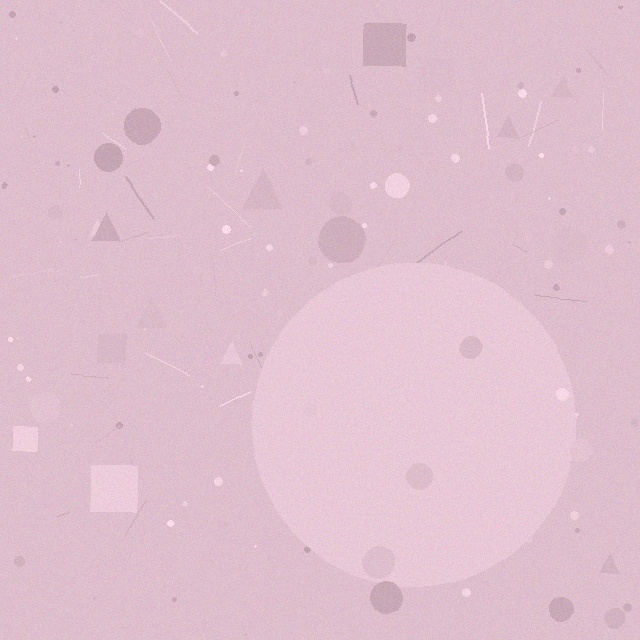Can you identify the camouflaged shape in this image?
The camouflaged shape is a circle.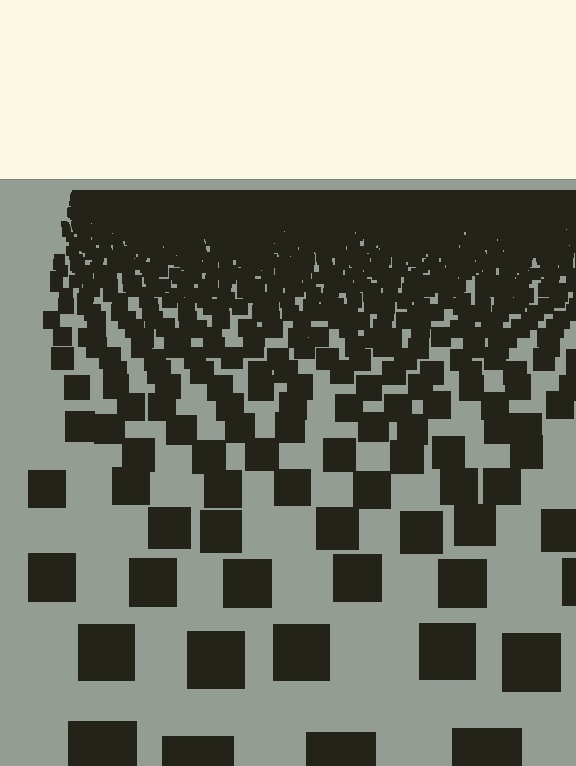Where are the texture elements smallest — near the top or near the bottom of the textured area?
Near the top.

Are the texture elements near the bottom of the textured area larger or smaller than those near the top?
Larger. Near the bottom, elements are closer to the viewer and appear at a bigger on-screen size.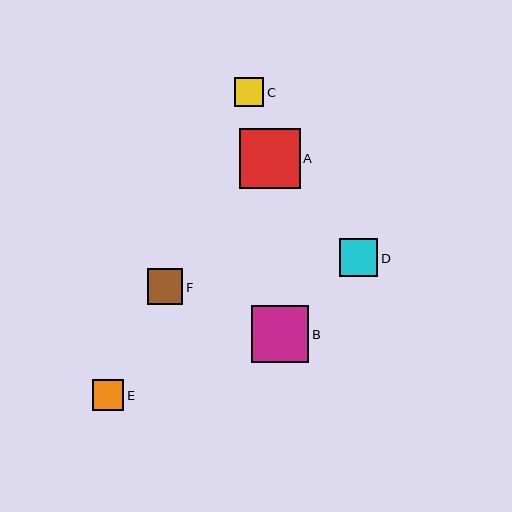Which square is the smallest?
Square C is the smallest with a size of approximately 29 pixels.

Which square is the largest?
Square A is the largest with a size of approximately 61 pixels.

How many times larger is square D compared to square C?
Square D is approximately 1.3 times the size of square C.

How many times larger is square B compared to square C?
Square B is approximately 2.0 times the size of square C.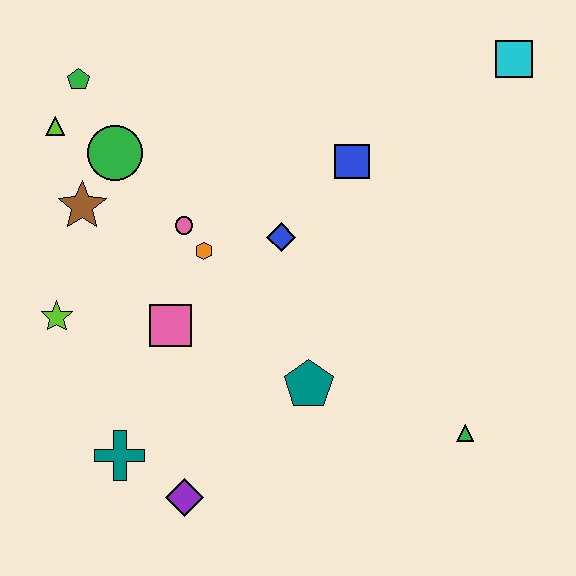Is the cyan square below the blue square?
No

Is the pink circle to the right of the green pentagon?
Yes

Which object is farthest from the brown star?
The cyan square is farthest from the brown star.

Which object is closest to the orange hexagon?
The pink circle is closest to the orange hexagon.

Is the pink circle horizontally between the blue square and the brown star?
Yes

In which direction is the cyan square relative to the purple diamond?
The cyan square is above the purple diamond.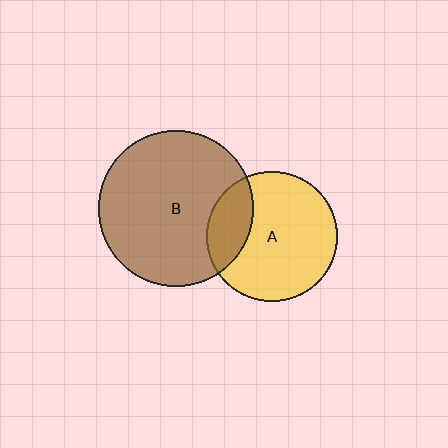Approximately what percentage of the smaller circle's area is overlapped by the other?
Approximately 25%.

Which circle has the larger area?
Circle B (brown).